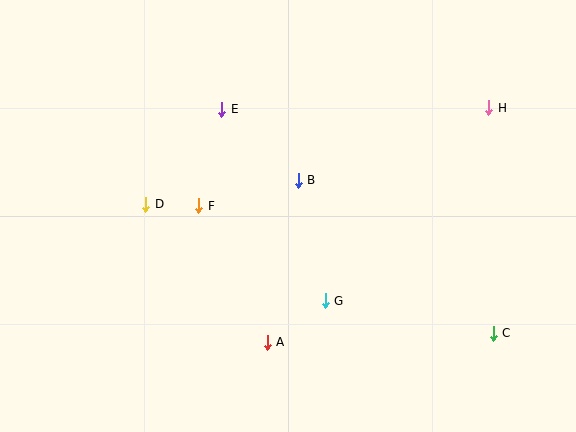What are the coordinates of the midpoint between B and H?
The midpoint between B and H is at (393, 144).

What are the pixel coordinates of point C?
Point C is at (493, 333).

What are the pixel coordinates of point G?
Point G is at (325, 301).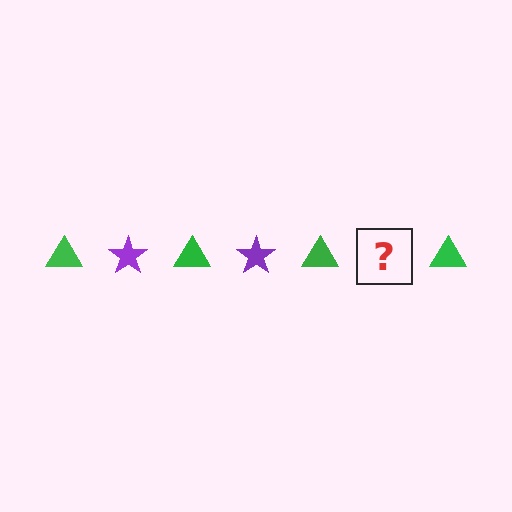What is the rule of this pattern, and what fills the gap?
The rule is that the pattern alternates between green triangle and purple star. The gap should be filled with a purple star.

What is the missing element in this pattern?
The missing element is a purple star.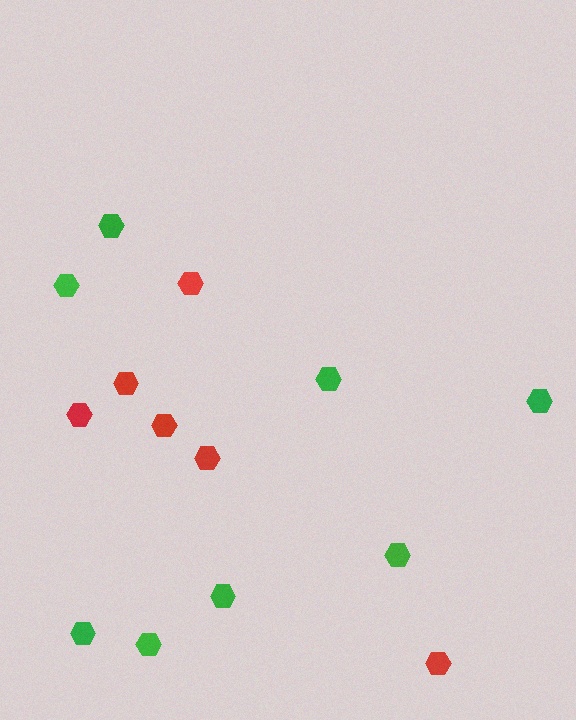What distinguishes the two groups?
There are 2 groups: one group of red hexagons (6) and one group of green hexagons (8).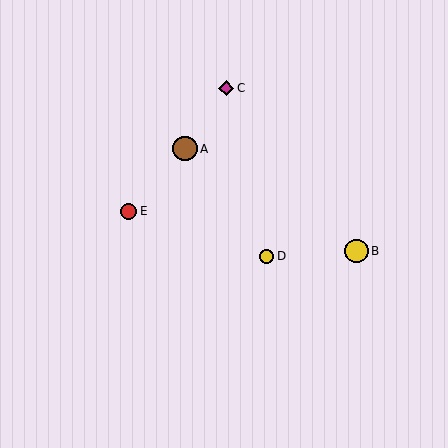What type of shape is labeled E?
Shape E is a red circle.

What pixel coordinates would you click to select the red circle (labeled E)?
Click at (129, 211) to select the red circle E.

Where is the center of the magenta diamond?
The center of the magenta diamond is at (226, 88).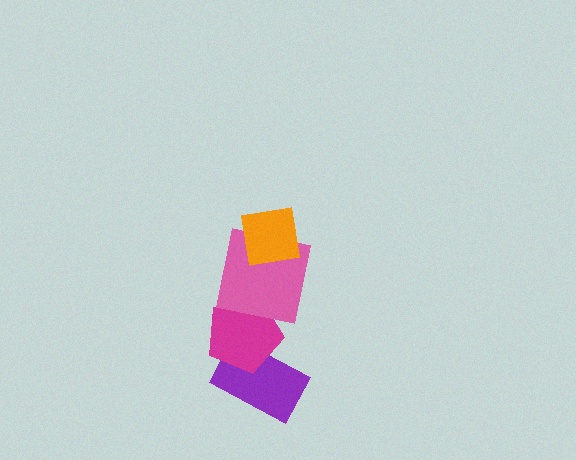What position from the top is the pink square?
The pink square is 2nd from the top.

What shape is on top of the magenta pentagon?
The pink square is on top of the magenta pentagon.